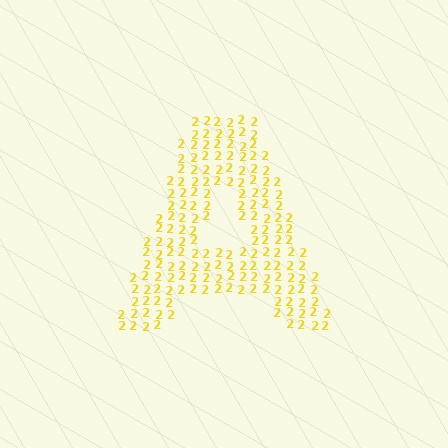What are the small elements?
The small elements are digit 2's.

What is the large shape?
The large shape is the letter A.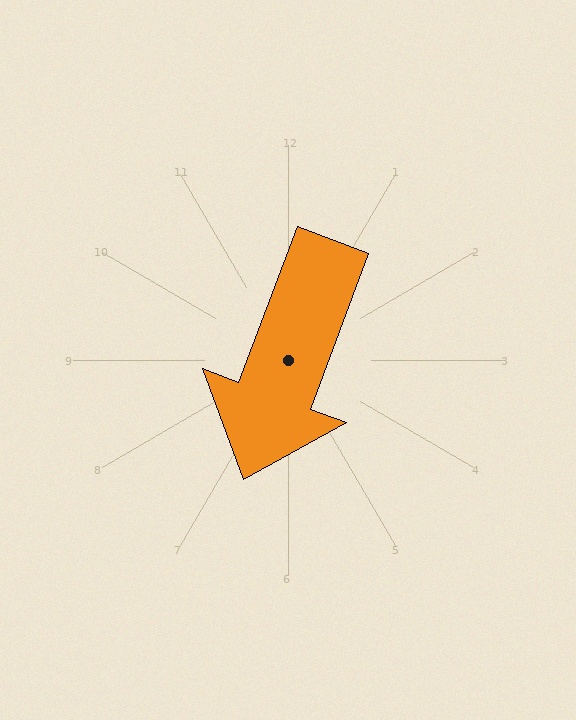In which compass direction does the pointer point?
South.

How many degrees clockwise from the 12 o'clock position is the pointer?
Approximately 201 degrees.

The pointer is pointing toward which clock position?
Roughly 7 o'clock.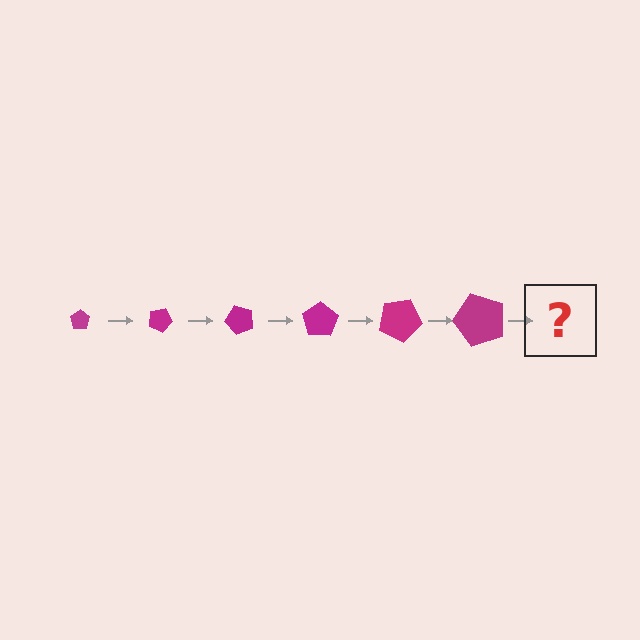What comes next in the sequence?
The next element should be a pentagon, larger than the previous one and rotated 150 degrees from the start.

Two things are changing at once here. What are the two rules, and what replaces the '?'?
The two rules are that the pentagon grows larger each step and it rotates 25 degrees each step. The '?' should be a pentagon, larger than the previous one and rotated 150 degrees from the start.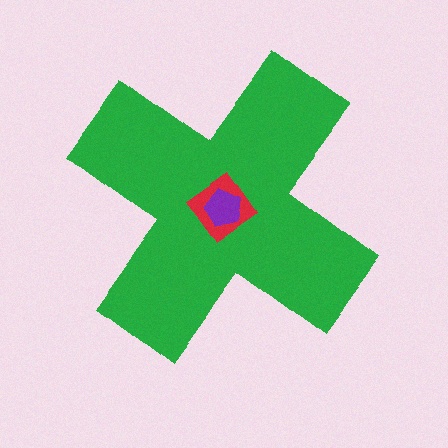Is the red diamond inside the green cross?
Yes.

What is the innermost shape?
The purple pentagon.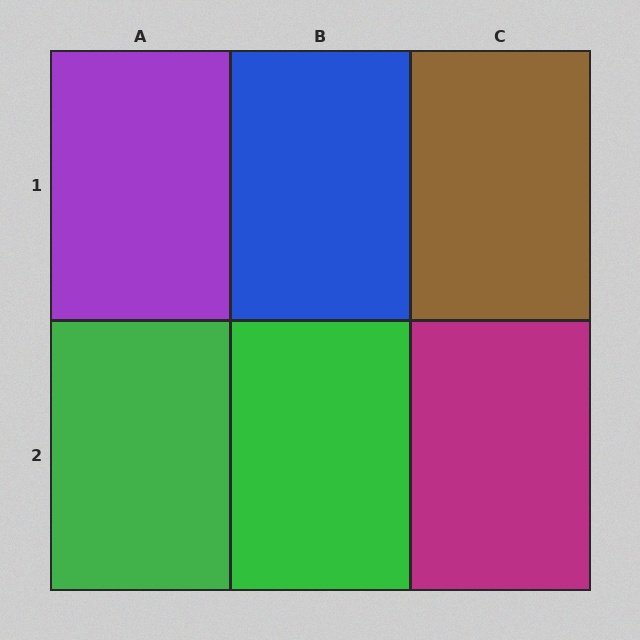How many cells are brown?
1 cell is brown.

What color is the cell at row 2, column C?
Magenta.